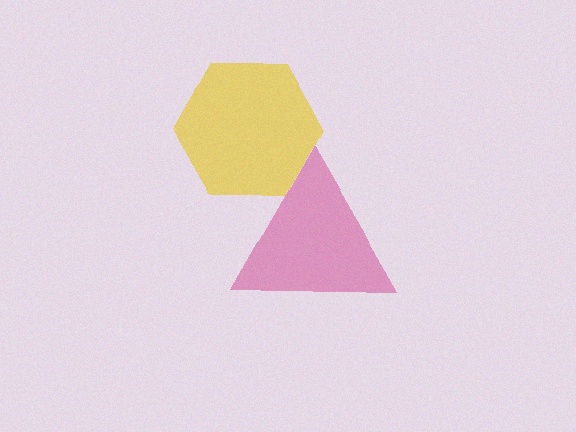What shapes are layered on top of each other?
The layered shapes are: a yellow hexagon, a magenta triangle.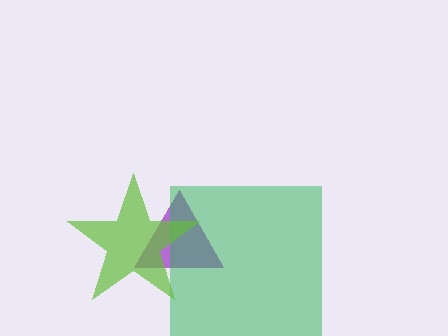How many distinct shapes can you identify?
There are 3 distinct shapes: a purple triangle, a green square, a lime star.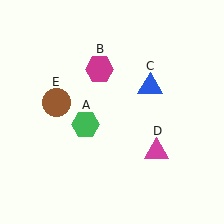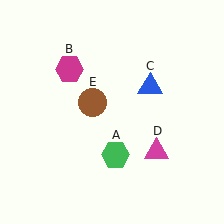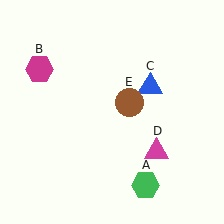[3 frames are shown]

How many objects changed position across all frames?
3 objects changed position: green hexagon (object A), magenta hexagon (object B), brown circle (object E).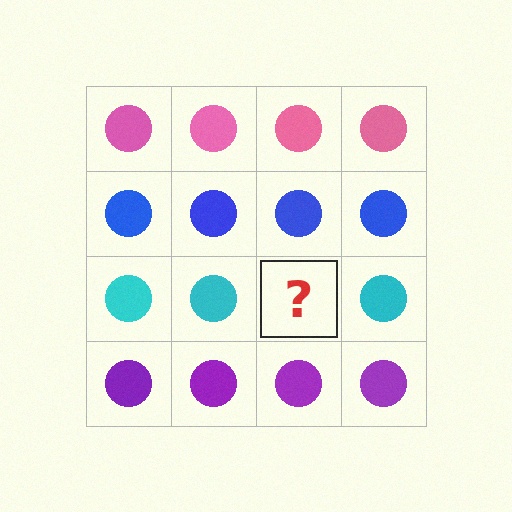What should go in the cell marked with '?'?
The missing cell should contain a cyan circle.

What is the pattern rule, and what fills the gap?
The rule is that each row has a consistent color. The gap should be filled with a cyan circle.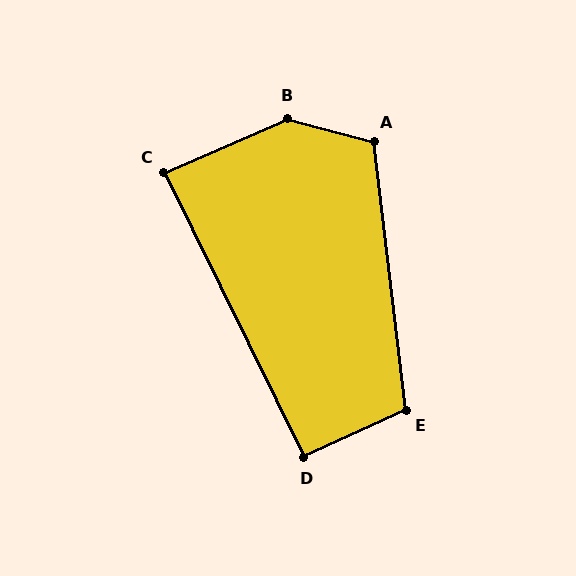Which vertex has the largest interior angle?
B, at approximately 141 degrees.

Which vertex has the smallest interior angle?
C, at approximately 88 degrees.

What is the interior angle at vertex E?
Approximately 108 degrees (obtuse).